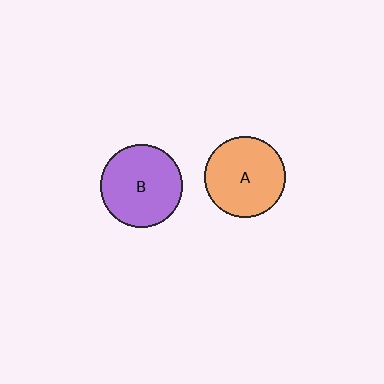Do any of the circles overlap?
No, none of the circles overlap.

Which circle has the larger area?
Circle B (purple).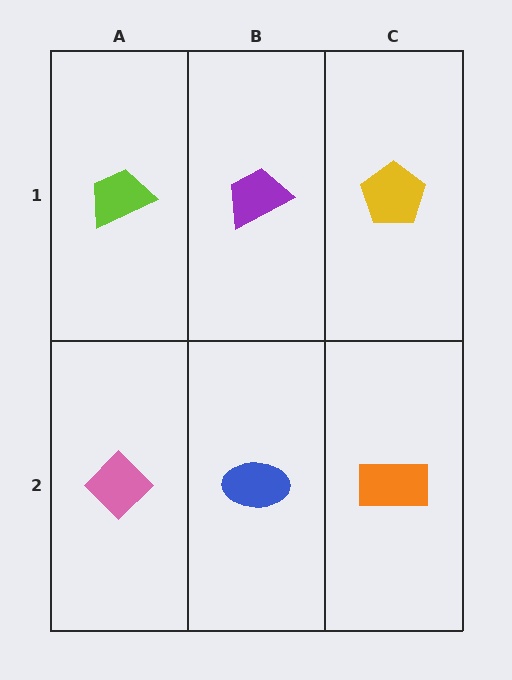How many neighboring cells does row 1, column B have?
3.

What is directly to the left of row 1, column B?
A lime trapezoid.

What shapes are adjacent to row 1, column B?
A blue ellipse (row 2, column B), a lime trapezoid (row 1, column A), a yellow pentagon (row 1, column C).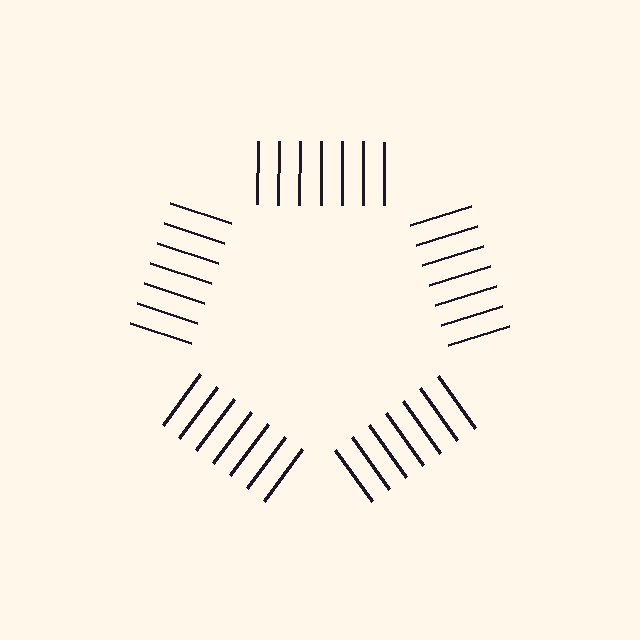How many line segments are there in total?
35 — 7 along each of the 5 edges.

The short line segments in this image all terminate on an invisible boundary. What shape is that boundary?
An illusory pentagon — the line segments terminate on its edges but no continuous stroke is drawn.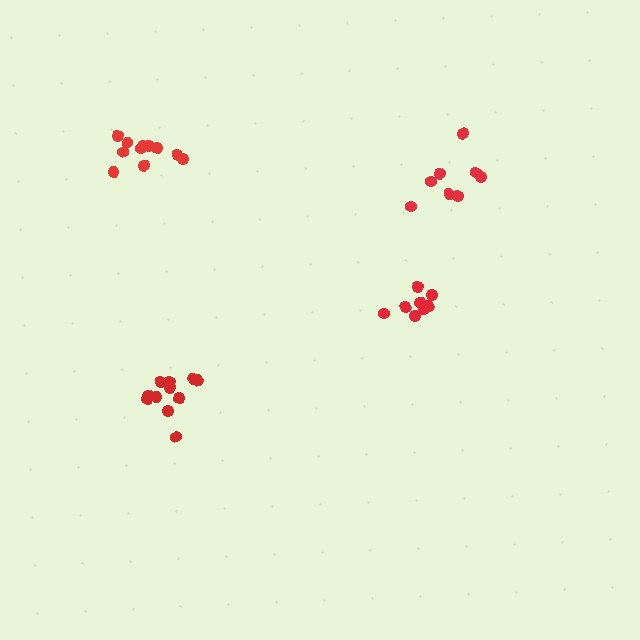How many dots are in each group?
Group 1: 8 dots, Group 2: 8 dots, Group 3: 11 dots, Group 4: 11 dots (38 total).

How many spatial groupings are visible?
There are 4 spatial groupings.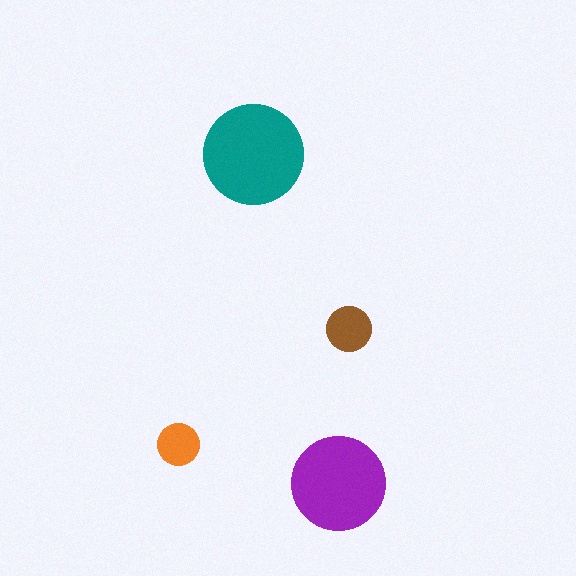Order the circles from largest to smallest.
the teal one, the purple one, the brown one, the orange one.